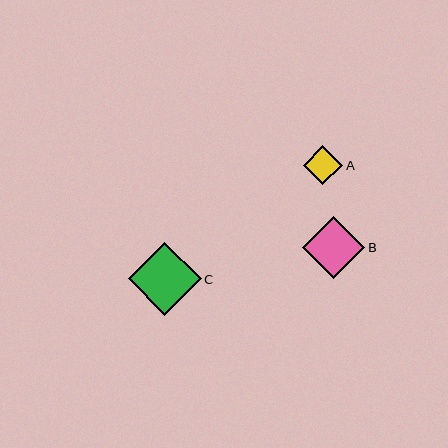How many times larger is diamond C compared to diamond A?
Diamond C is approximately 1.9 times the size of diamond A.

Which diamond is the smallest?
Diamond A is the smallest with a size of approximately 39 pixels.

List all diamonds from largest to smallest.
From largest to smallest: C, B, A.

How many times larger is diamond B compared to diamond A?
Diamond B is approximately 1.6 times the size of diamond A.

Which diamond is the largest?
Diamond C is the largest with a size of approximately 73 pixels.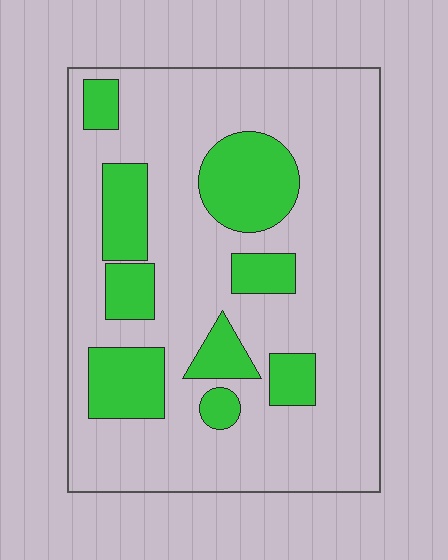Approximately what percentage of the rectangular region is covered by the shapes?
Approximately 25%.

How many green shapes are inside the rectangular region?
9.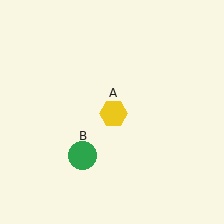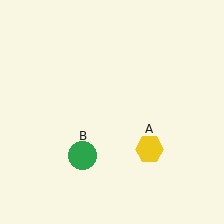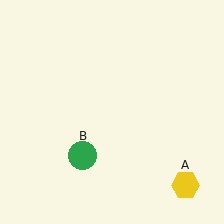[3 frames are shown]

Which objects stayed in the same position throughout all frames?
Green circle (object B) remained stationary.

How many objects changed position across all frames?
1 object changed position: yellow hexagon (object A).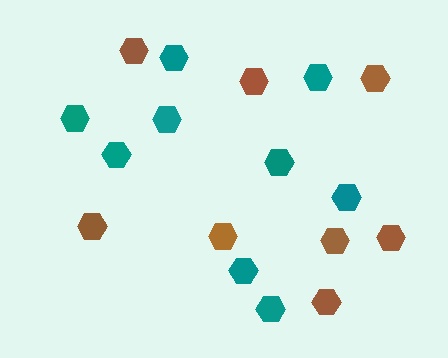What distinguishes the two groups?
There are 2 groups: one group of brown hexagons (8) and one group of teal hexagons (9).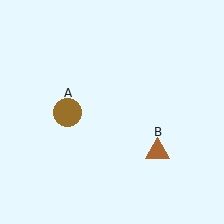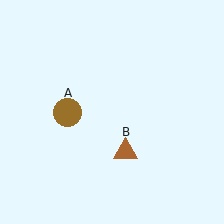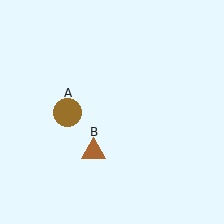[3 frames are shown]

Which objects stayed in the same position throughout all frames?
Brown circle (object A) remained stationary.